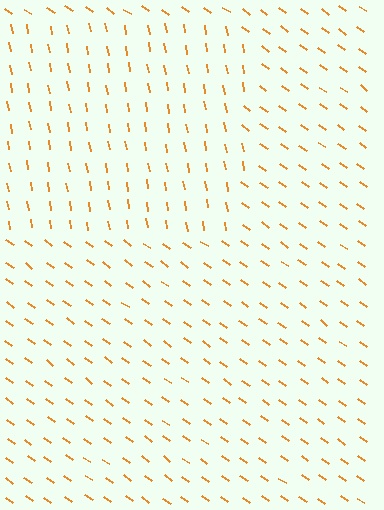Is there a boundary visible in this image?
Yes, there is a texture boundary formed by a change in line orientation.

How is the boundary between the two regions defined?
The boundary is defined purely by a change in line orientation (approximately 45 degrees difference). All lines are the same color and thickness.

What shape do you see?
I see a rectangle.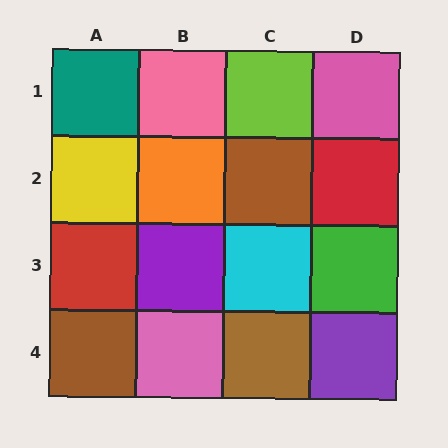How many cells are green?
1 cell is green.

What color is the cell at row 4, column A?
Brown.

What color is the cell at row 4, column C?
Brown.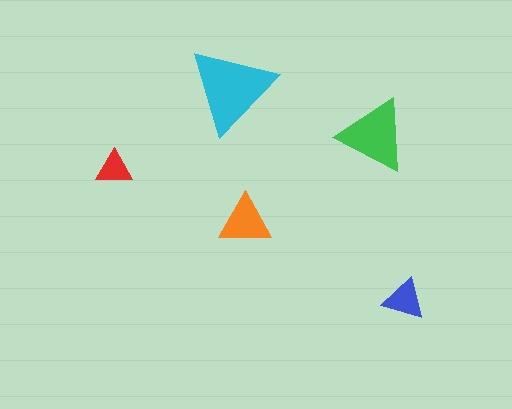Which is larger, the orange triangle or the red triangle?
The orange one.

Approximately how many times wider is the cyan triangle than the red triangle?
About 2.5 times wider.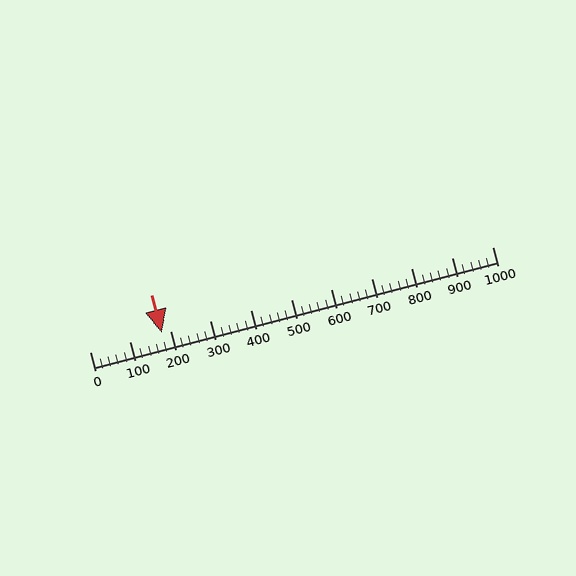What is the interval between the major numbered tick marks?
The major tick marks are spaced 100 units apart.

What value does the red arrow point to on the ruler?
The red arrow points to approximately 180.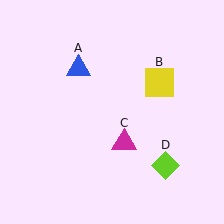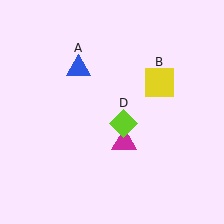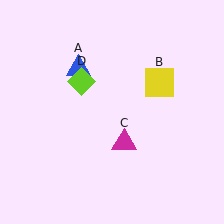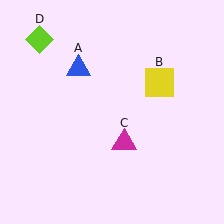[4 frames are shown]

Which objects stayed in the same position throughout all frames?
Blue triangle (object A) and yellow square (object B) and magenta triangle (object C) remained stationary.